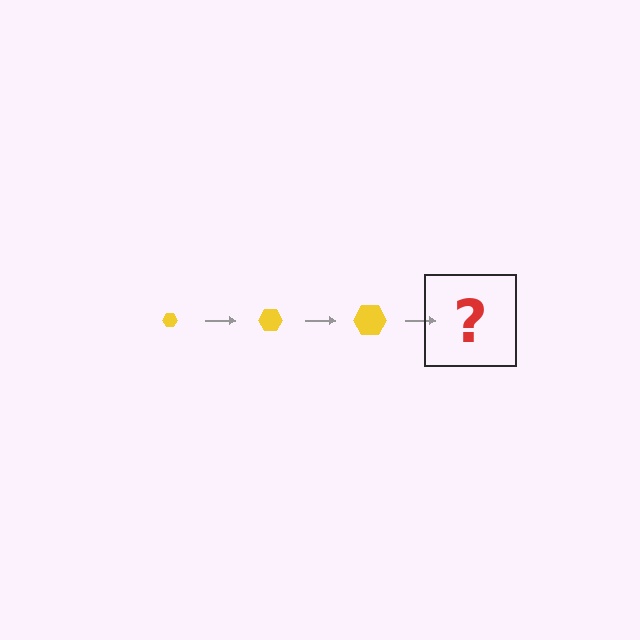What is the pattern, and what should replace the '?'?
The pattern is that the hexagon gets progressively larger each step. The '?' should be a yellow hexagon, larger than the previous one.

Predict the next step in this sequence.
The next step is a yellow hexagon, larger than the previous one.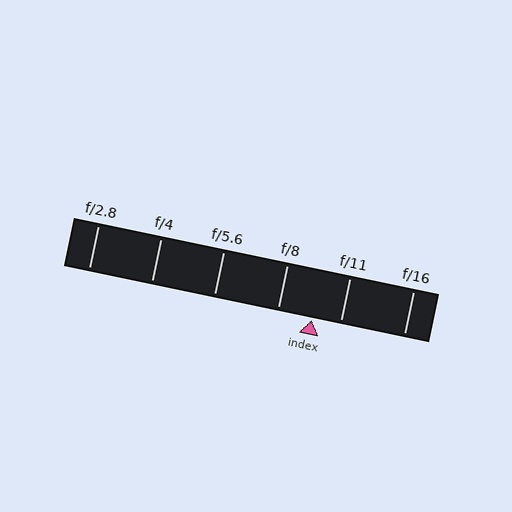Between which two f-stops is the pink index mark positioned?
The index mark is between f/8 and f/11.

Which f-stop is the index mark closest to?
The index mark is closest to f/11.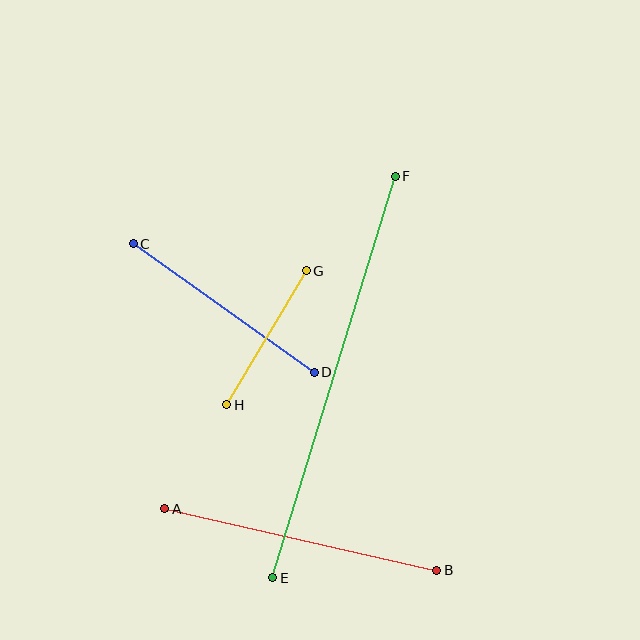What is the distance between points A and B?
The distance is approximately 279 pixels.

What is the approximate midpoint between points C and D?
The midpoint is at approximately (224, 308) pixels.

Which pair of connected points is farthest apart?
Points E and F are farthest apart.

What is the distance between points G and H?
The distance is approximately 156 pixels.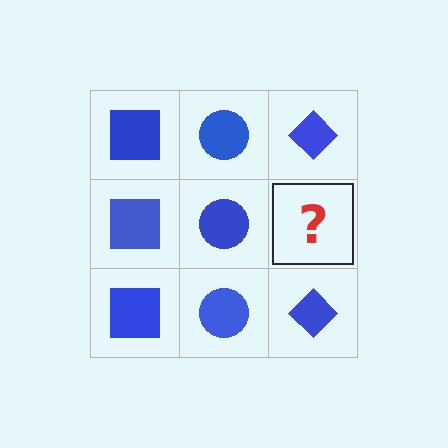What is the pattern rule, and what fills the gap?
The rule is that each column has a consistent shape. The gap should be filled with a blue diamond.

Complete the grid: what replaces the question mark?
The question mark should be replaced with a blue diamond.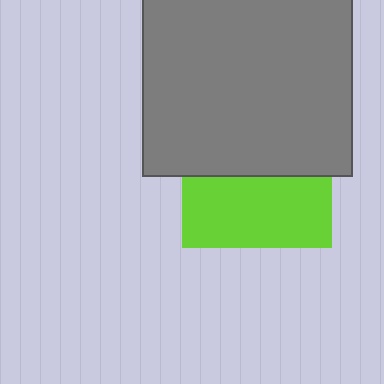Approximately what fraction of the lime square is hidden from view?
Roughly 53% of the lime square is hidden behind the gray square.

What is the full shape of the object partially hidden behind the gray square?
The partially hidden object is a lime square.